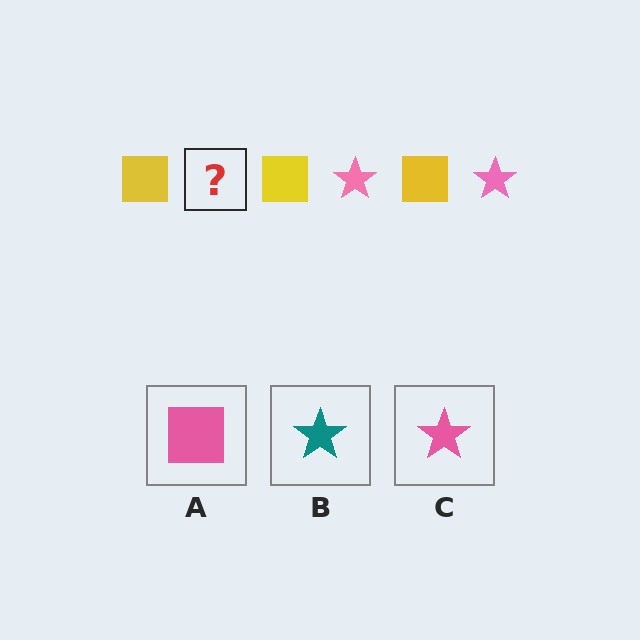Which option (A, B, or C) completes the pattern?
C.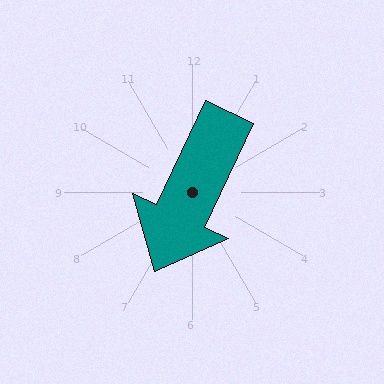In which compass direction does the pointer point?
Southwest.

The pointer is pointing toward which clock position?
Roughly 7 o'clock.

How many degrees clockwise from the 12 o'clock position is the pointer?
Approximately 205 degrees.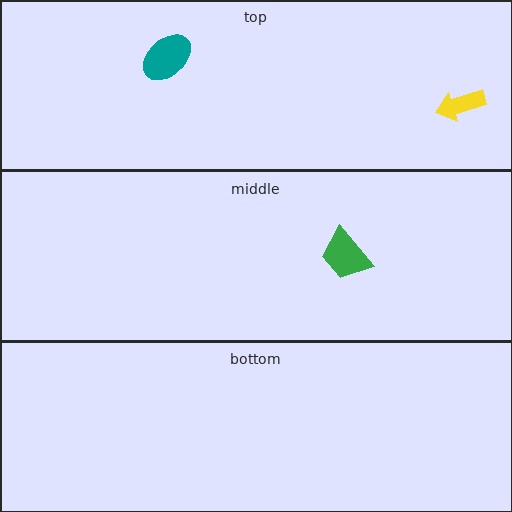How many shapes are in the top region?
2.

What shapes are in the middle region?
The green trapezoid.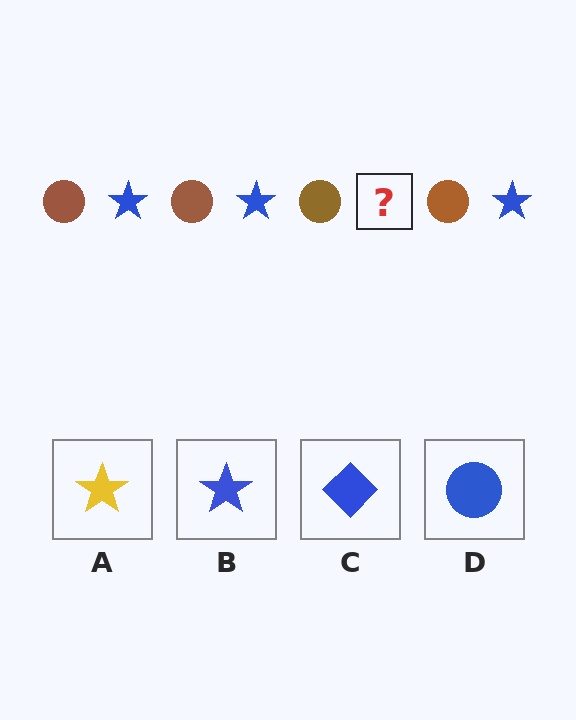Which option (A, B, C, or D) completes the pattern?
B.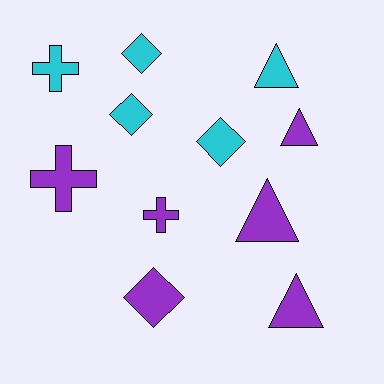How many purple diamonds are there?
There is 1 purple diamond.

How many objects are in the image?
There are 11 objects.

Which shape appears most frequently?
Triangle, with 4 objects.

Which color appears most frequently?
Purple, with 6 objects.